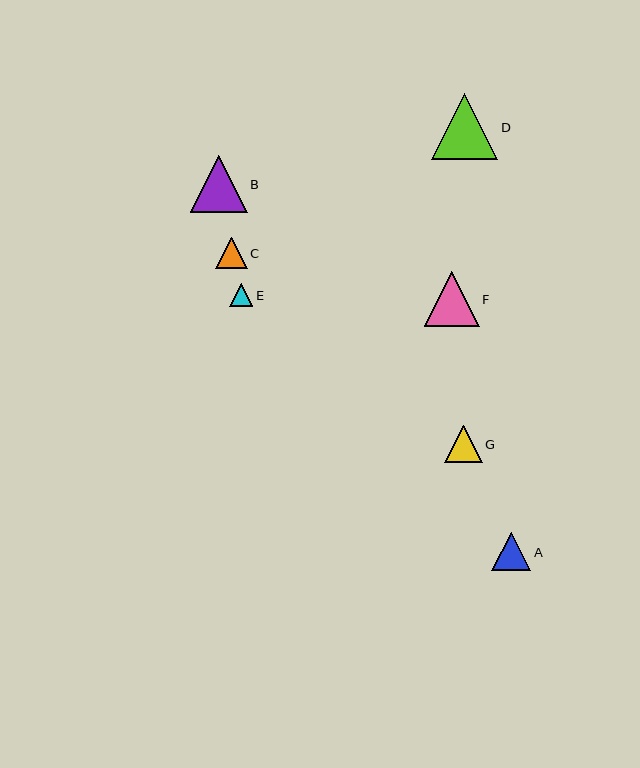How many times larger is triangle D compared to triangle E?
Triangle D is approximately 2.9 times the size of triangle E.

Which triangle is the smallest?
Triangle E is the smallest with a size of approximately 23 pixels.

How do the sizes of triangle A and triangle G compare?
Triangle A and triangle G are approximately the same size.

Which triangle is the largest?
Triangle D is the largest with a size of approximately 66 pixels.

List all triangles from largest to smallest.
From largest to smallest: D, B, F, A, G, C, E.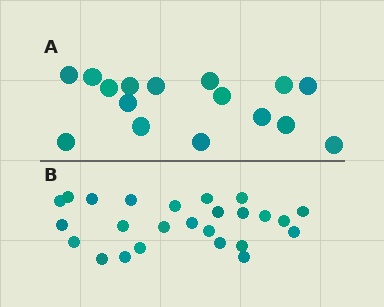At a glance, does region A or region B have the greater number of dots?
Region B (the bottom region) has more dots.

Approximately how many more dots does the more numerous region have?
Region B has roughly 8 or so more dots than region A.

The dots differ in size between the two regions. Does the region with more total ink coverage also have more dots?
No. Region A has more total ink coverage because its dots are larger, but region B actually contains more individual dots. Total area can be misleading — the number of items is what matters here.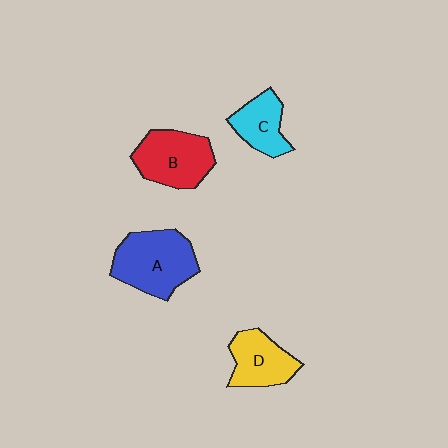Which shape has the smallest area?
Shape C (cyan).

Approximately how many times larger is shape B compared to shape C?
Approximately 1.5 times.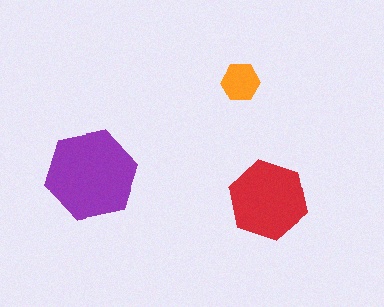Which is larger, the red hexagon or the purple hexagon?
The purple one.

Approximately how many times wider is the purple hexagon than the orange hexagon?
About 2.5 times wider.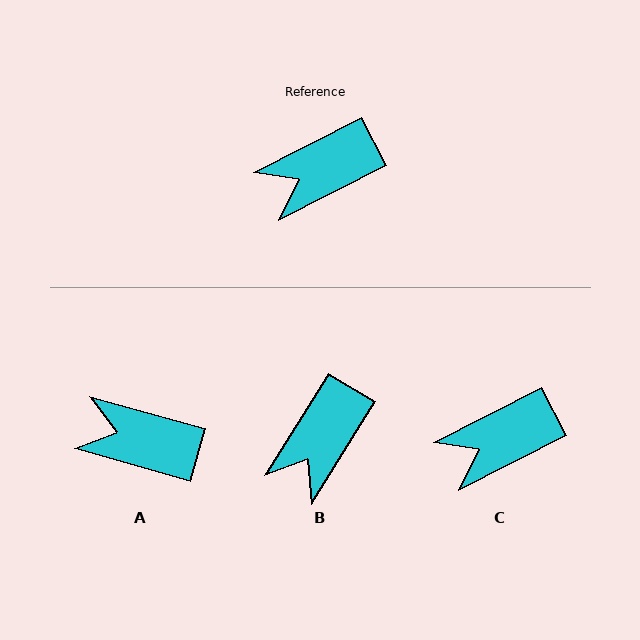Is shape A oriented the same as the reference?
No, it is off by about 43 degrees.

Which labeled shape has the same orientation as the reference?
C.